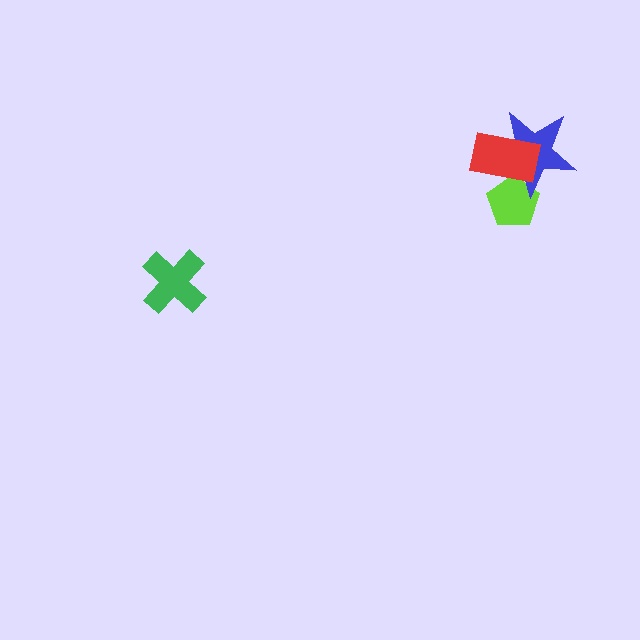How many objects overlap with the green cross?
0 objects overlap with the green cross.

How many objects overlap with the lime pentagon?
2 objects overlap with the lime pentagon.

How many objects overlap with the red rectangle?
2 objects overlap with the red rectangle.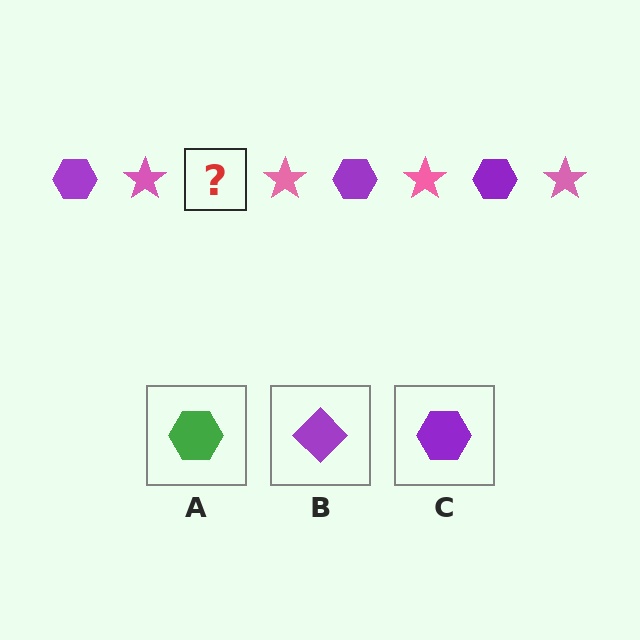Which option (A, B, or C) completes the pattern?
C.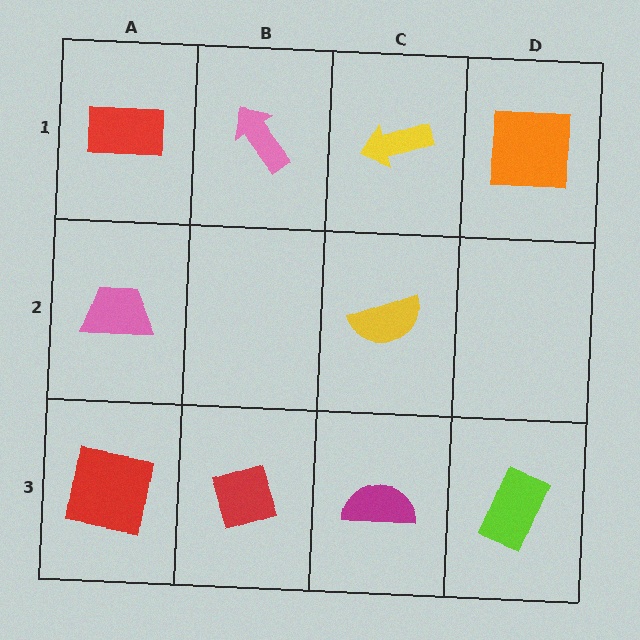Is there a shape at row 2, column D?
No, that cell is empty.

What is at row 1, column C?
A yellow arrow.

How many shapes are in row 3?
4 shapes.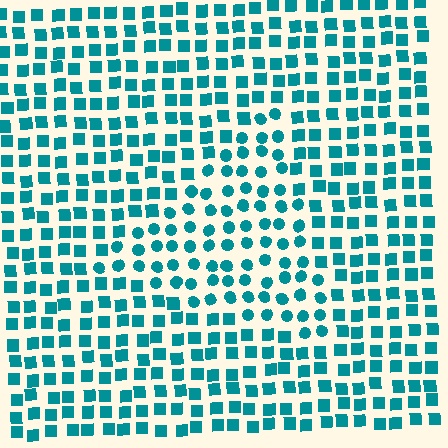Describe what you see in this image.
The image is filled with small teal elements arranged in a uniform grid. A triangle-shaped region contains circles, while the surrounding area contains squares. The boundary is defined purely by the change in element shape.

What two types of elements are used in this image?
The image uses circles inside the triangle region and squares outside it.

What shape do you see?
I see a triangle.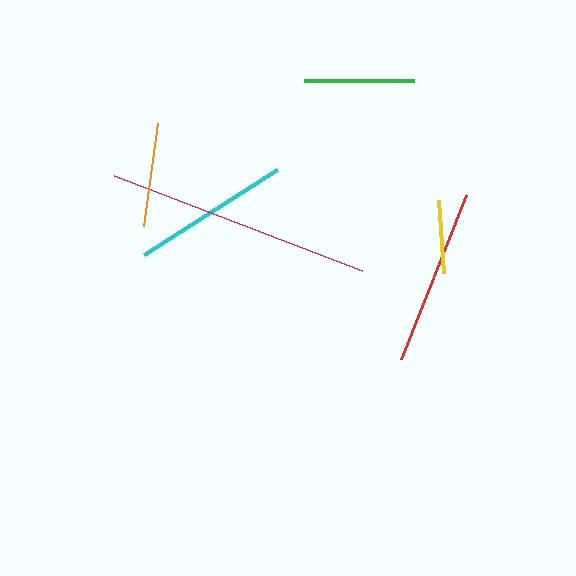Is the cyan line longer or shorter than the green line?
The cyan line is longer than the green line.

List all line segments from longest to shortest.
From longest to shortest: magenta, red, cyan, green, orange, yellow.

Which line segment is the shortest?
The yellow line is the shortest at approximately 73 pixels.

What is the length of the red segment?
The red segment is approximately 176 pixels long.